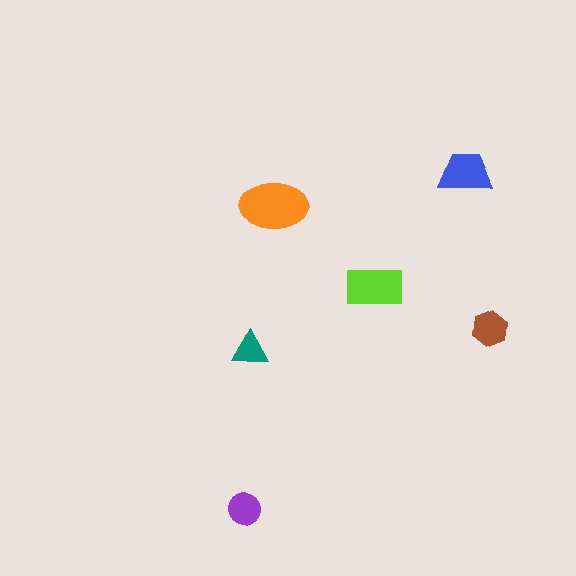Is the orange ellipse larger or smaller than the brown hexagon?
Larger.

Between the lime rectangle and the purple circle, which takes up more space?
The lime rectangle.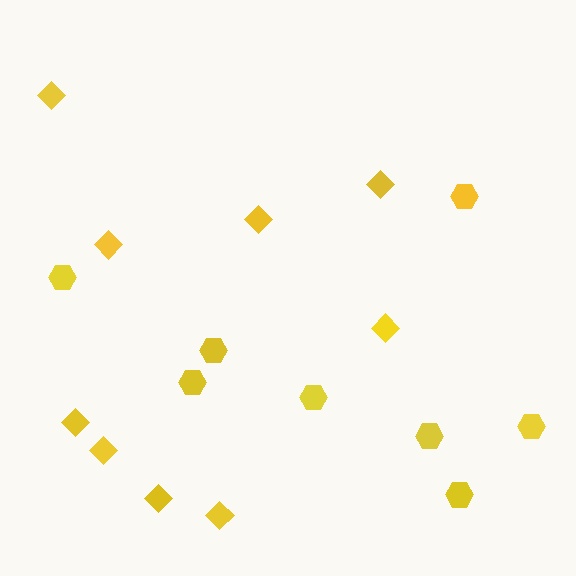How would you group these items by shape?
There are 2 groups: one group of diamonds (9) and one group of hexagons (8).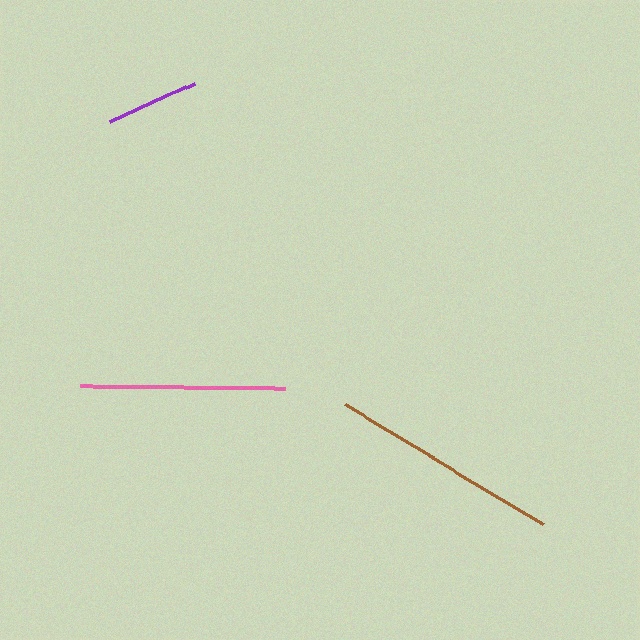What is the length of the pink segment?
The pink segment is approximately 204 pixels long.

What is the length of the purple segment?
The purple segment is approximately 93 pixels long.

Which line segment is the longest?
The brown line is the longest at approximately 231 pixels.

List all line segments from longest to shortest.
From longest to shortest: brown, pink, purple.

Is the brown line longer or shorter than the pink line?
The brown line is longer than the pink line.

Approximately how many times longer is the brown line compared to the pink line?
The brown line is approximately 1.1 times the length of the pink line.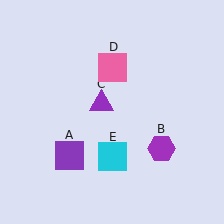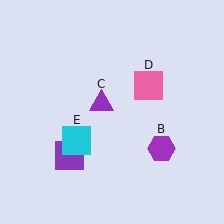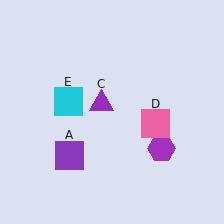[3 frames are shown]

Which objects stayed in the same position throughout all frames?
Purple square (object A) and purple hexagon (object B) and purple triangle (object C) remained stationary.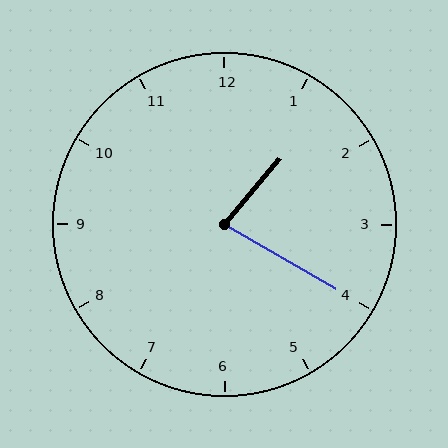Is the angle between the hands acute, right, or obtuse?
It is acute.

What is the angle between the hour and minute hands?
Approximately 80 degrees.